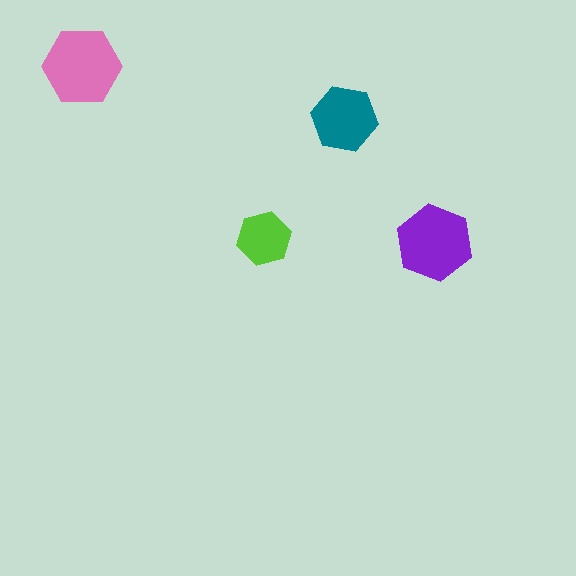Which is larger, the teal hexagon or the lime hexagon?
The teal one.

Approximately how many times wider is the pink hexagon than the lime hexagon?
About 1.5 times wider.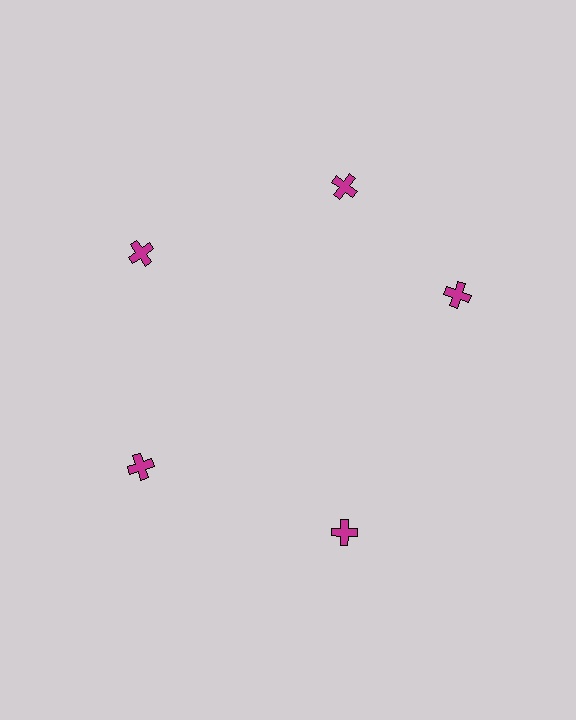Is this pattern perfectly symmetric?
No. The 5 magenta crosses are arranged in a ring, but one element near the 3 o'clock position is rotated out of alignment along the ring, breaking the 5-fold rotational symmetry.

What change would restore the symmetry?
The symmetry would be restored by rotating it back into even spacing with its neighbors so that all 5 crosses sit at equal angles and equal distance from the center.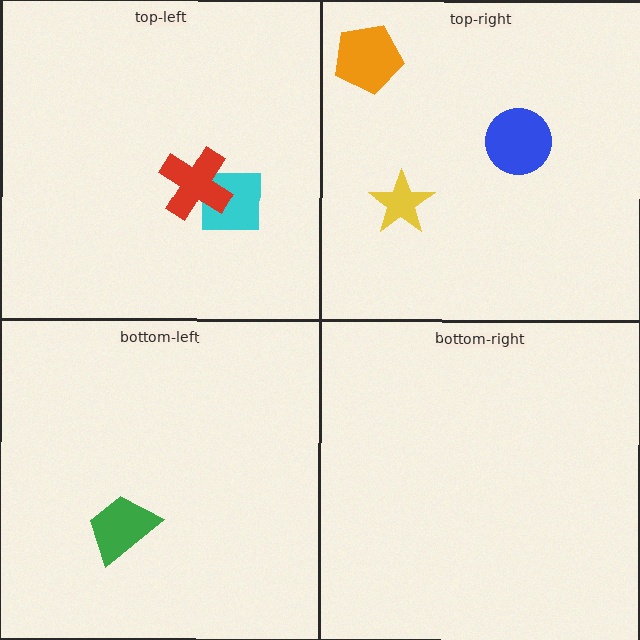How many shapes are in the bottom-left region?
1.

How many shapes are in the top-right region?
3.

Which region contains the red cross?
The top-left region.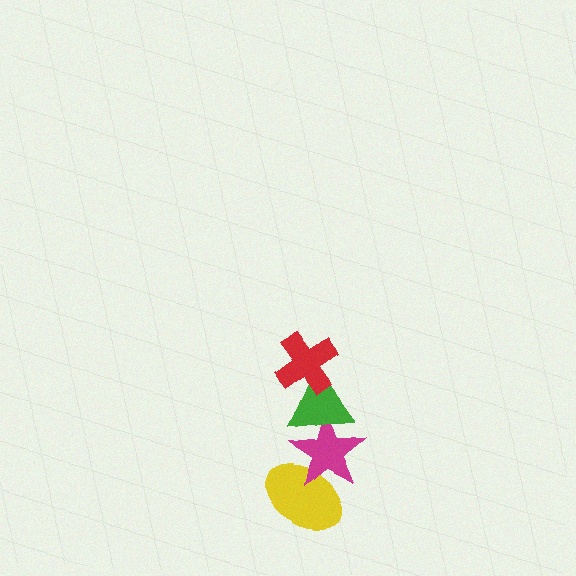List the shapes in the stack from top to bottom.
From top to bottom: the red cross, the green triangle, the magenta star, the yellow ellipse.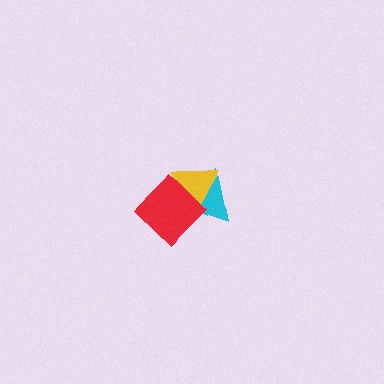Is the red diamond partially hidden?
No, no other shape covers it.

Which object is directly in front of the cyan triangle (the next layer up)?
The yellow triangle is directly in front of the cyan triangle.